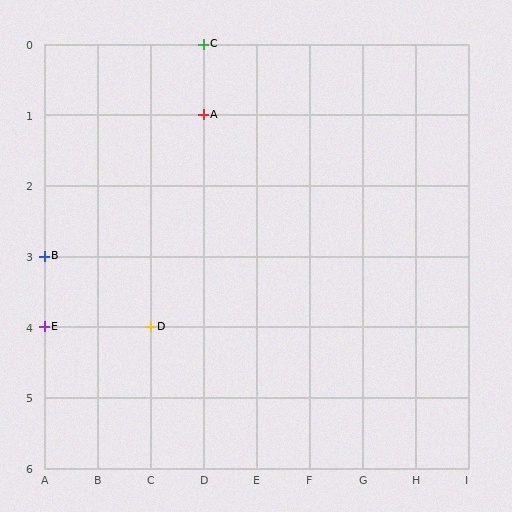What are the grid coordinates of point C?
Point C is at grid coordinates (D, 0).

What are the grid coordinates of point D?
Point D is at grid coordinates (C, 4).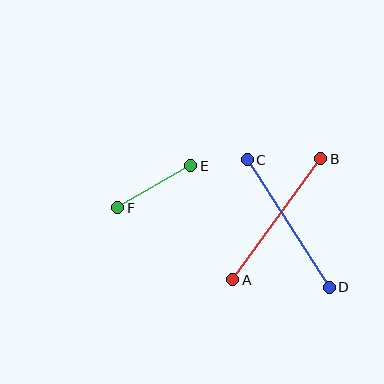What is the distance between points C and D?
The distance is approximately 152 pixels.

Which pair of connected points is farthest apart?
Points C and D are farthest apart.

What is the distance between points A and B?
The distance is approximately 150 pixels.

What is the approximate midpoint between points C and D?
The midpoint is at approximately (288, 223) pixels.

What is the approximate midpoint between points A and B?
The midpoint is at approximately (277, 219) pixels.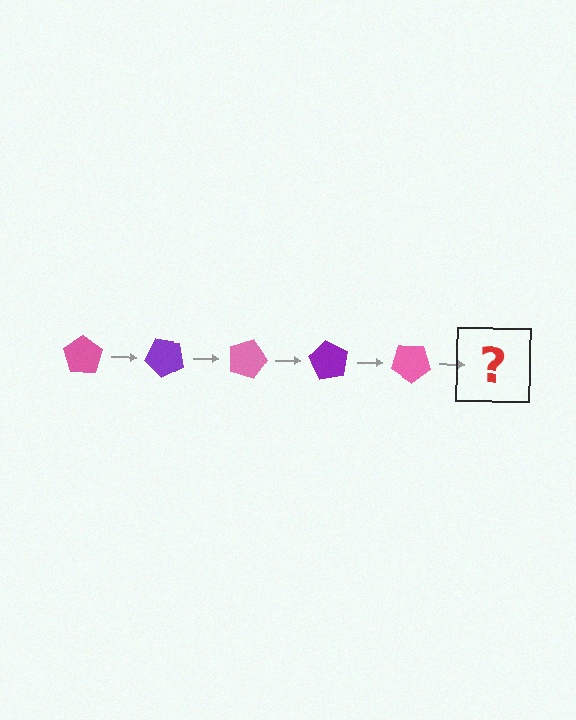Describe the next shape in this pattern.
It should be a purple pentagon, rotated 225 degrees from the start.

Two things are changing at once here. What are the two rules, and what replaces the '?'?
The two rules are that it rotates 45 degrees each step and the color cycles through pink and purple. The '?' should be a purple pentagon, rotated 225 degrees from the start.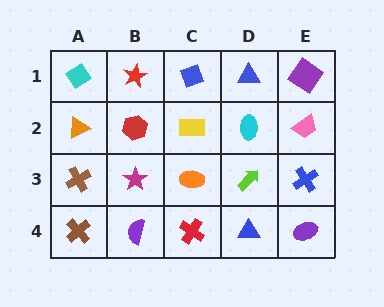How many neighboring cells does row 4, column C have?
3.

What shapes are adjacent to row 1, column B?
A red hexagon (row 2, column B), a cyan diamond (row 1, column A), a blue diamond (row 1, column C).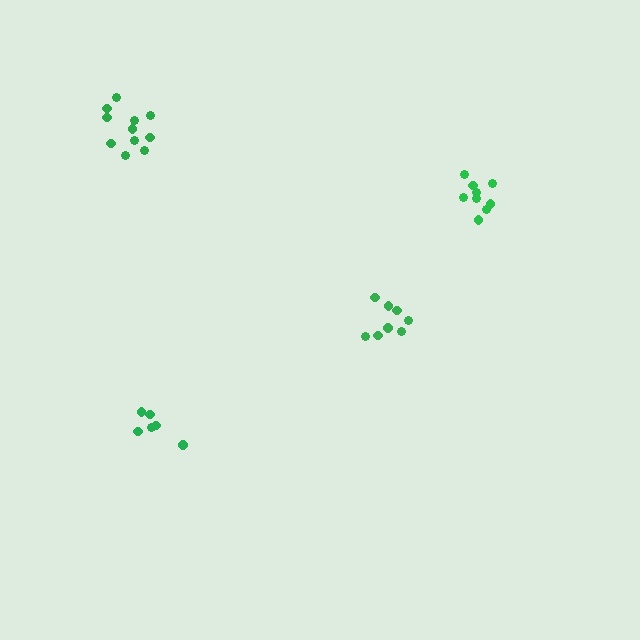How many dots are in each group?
Group 1: 6 dots, Group 2: 9 dots, Group 3: 8 dots, Group 4: 11 dots (34 total).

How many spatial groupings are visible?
There are 4 spatial groupings.